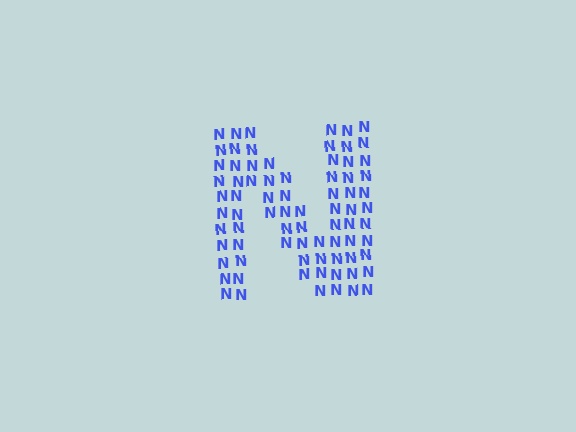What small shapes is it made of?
It is made of small letter N's.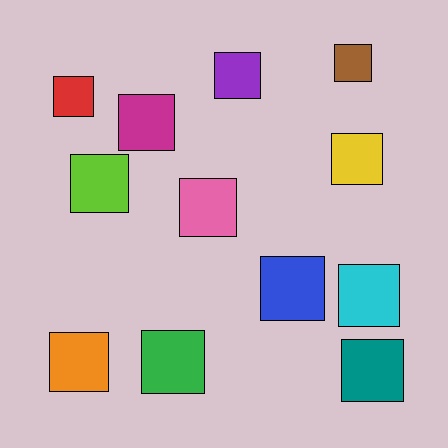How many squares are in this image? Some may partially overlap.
There are 12 squares.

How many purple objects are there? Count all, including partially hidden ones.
There is 1 purple object.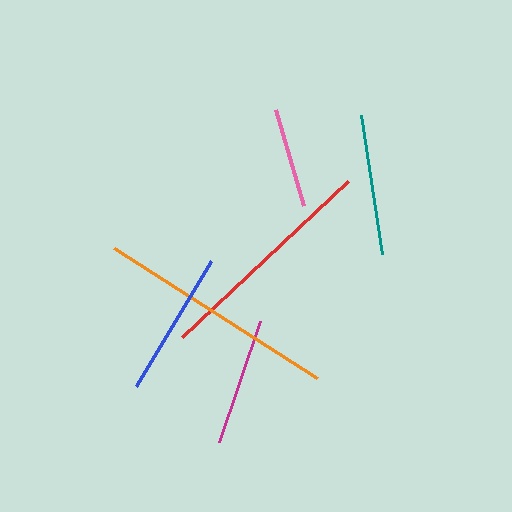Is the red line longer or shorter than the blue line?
The red line is longer than the blue line.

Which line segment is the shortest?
The pink line is the shortest at approximately 100 pixels.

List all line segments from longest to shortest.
From longest to shortest: orange, red, blue, teal, magenta, pink.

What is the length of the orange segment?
The orange segment is approximately 242 pixels long.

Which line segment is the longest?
The orange line is the longest at approximately 242 pixels.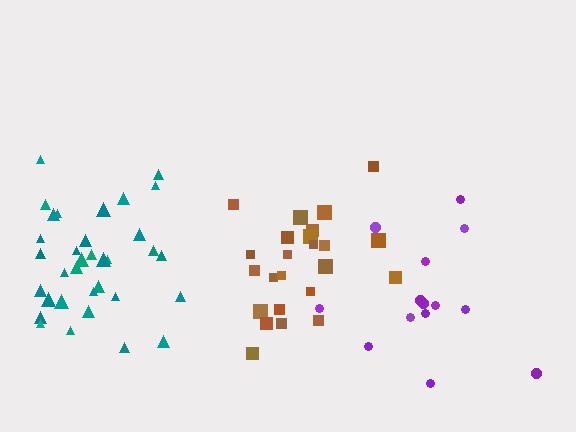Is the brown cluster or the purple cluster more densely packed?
Brown.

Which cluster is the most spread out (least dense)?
Purple.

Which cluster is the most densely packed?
Teal.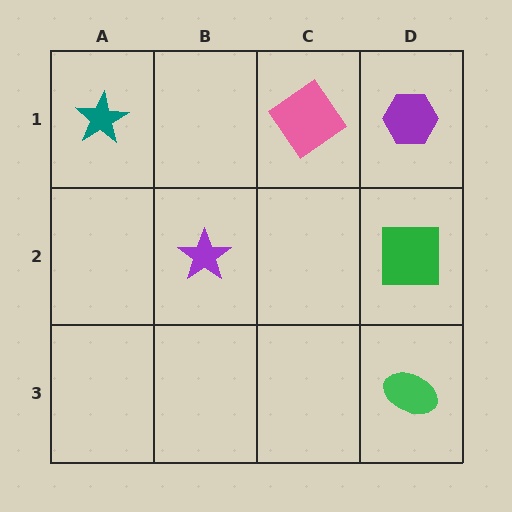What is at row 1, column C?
A pink diamond.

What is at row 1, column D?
A purple hexagon.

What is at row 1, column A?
A teal star.